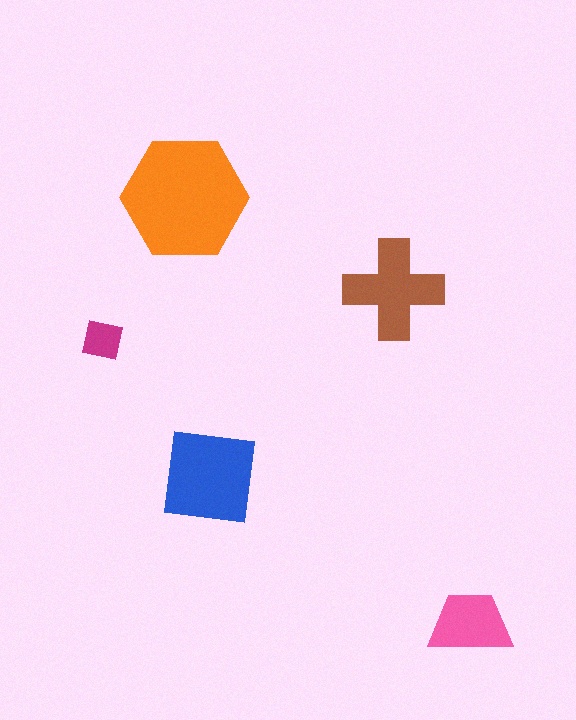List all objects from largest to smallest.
The orange hexagon, the blue square, the brown cross, the pink trapezoid, the magenta square.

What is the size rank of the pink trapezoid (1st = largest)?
4th.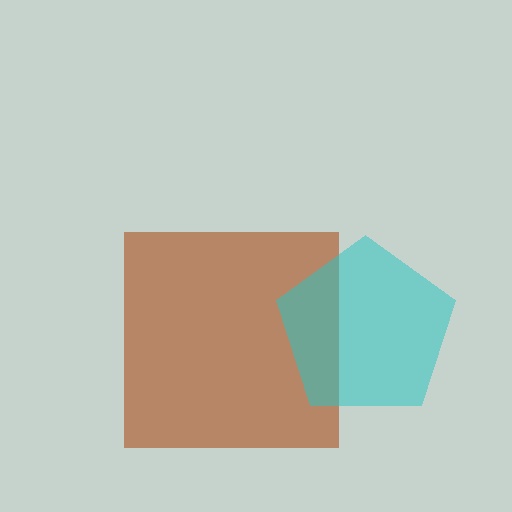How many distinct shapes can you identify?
There are 2 distinct shapes: a brown square, a cyan pentagon.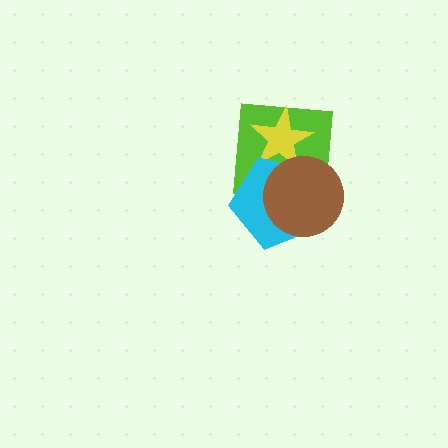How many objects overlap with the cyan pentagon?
3 objects overlap with the cyan pentagon.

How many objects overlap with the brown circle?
3 objects overlap with the brown circle.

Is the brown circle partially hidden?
No, no other shape covers it.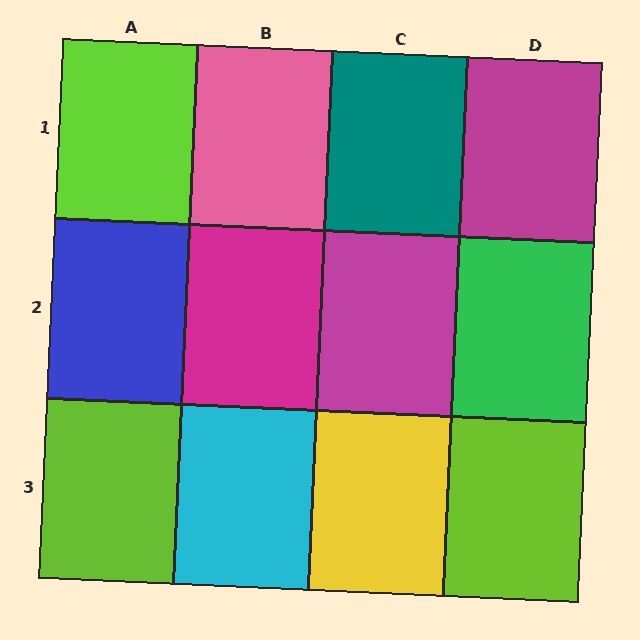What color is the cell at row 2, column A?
Blue.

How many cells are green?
1 cell is green.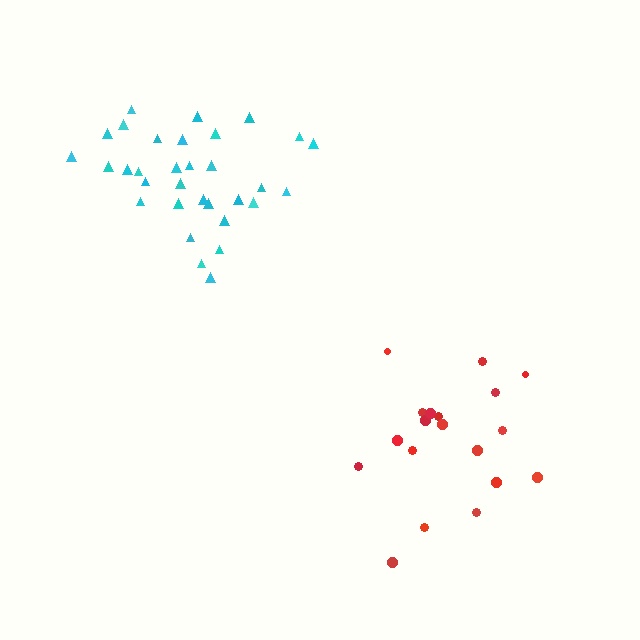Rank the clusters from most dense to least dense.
cyan, red.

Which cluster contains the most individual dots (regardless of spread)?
Cyan (32).